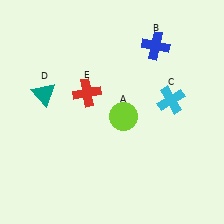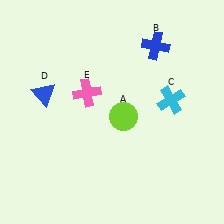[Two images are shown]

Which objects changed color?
D changed from teal to blue. E changed from red to pink.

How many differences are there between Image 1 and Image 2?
There are 2 differences between the two images.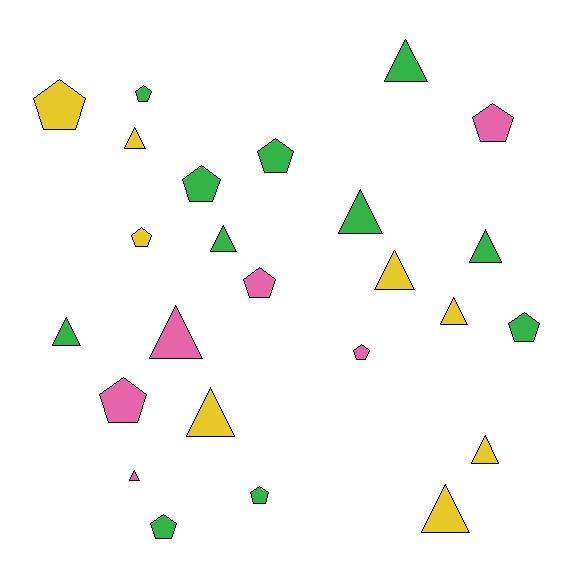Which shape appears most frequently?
Triangle, with 13 objects.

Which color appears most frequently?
Green, with 11 objects.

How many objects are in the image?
There are 25 objects.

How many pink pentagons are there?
There are 4 pink pentagons.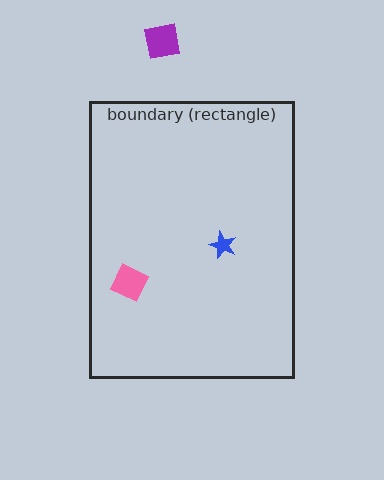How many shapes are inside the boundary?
2 inside, 1 outside.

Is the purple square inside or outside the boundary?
Outside.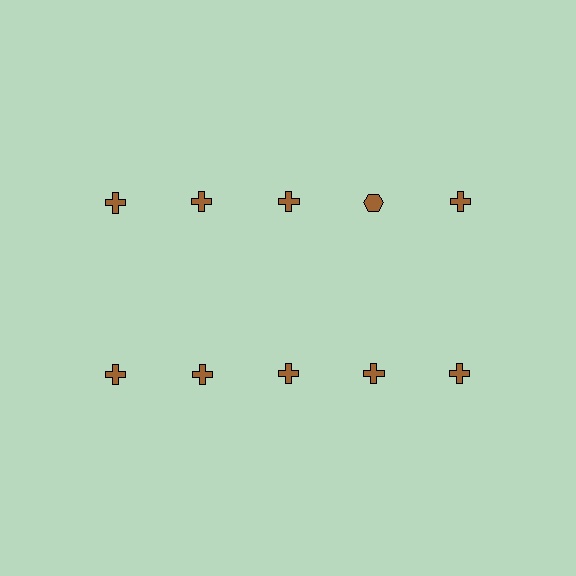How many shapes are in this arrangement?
There are 10 shapes arranged in a grid pattern.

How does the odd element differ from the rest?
It has a different shape: hexagon instead of cross.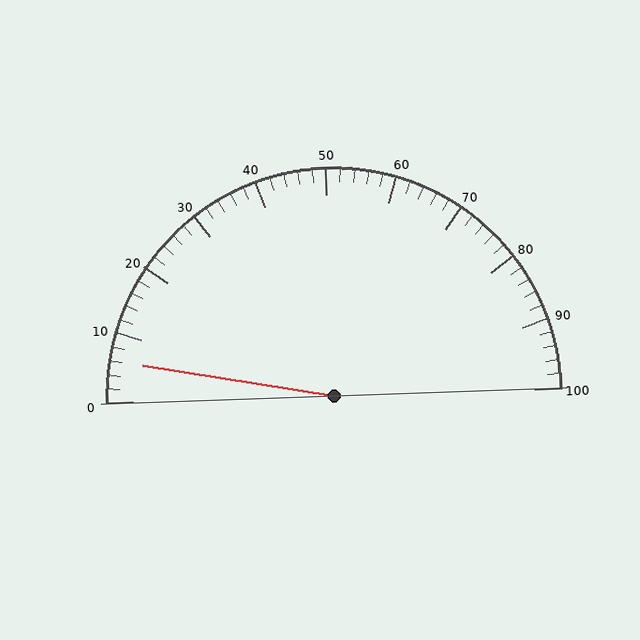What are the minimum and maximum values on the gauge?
The gauge ranges from 0 to 100.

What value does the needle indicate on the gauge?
The needle indicates approximately 6.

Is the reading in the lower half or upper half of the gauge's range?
The reading is in the lower half of the range (0 to 100).